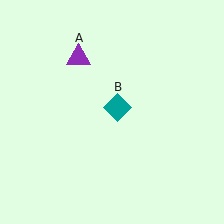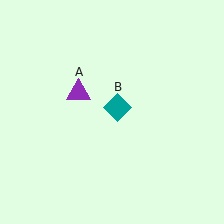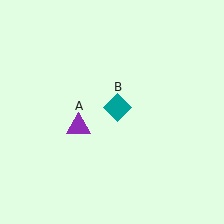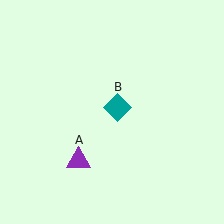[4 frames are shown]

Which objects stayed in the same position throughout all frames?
Teal diamond (object B) remained stationary.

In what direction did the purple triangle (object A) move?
The purple triangle (object A) moved down.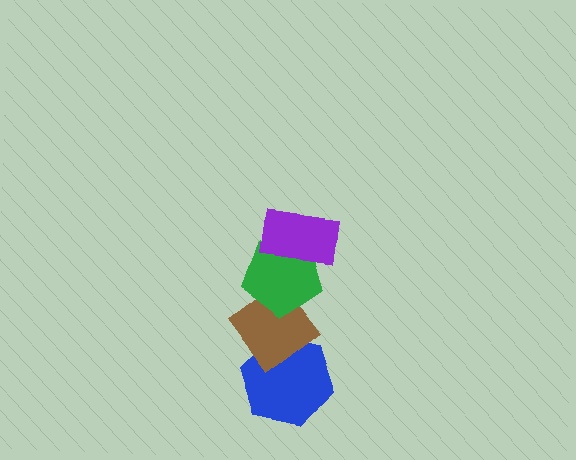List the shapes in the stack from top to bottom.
From top to bottom: the purple rectangle, the green pentagon, the brown diamond, the blue hexagon.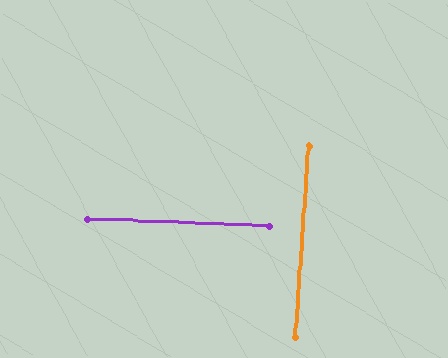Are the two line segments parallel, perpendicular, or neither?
Perpendicular — they meet at approximately 88°.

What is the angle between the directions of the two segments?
Approximately 88 degrees.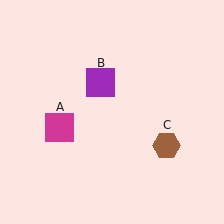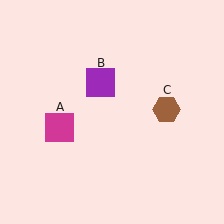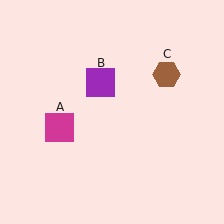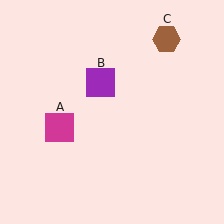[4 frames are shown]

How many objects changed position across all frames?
1 object changed position: brown hexagon (object C).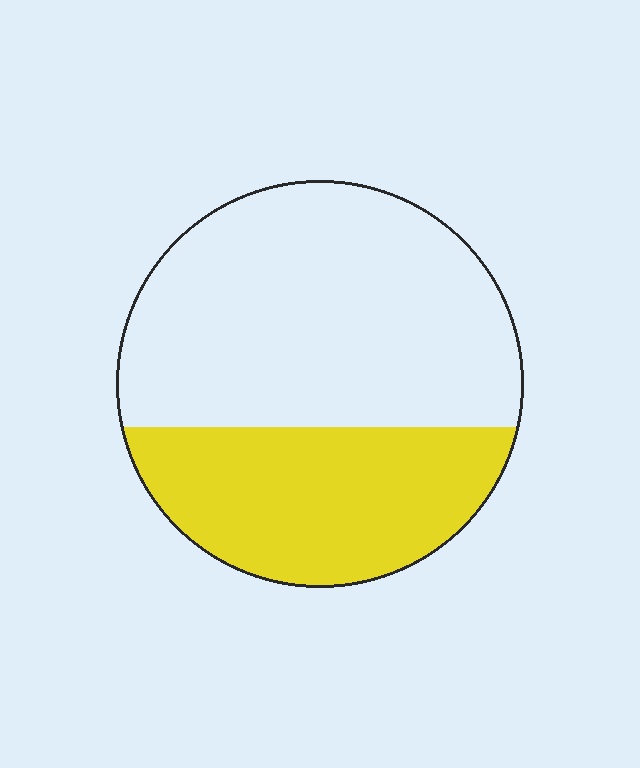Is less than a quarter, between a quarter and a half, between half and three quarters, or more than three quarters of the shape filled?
Between a quarter and a half.